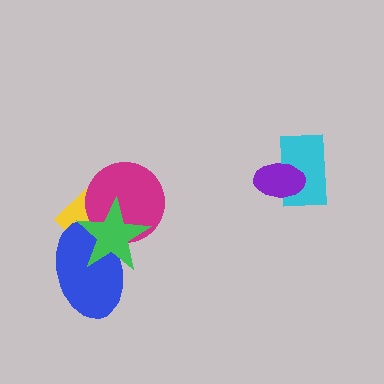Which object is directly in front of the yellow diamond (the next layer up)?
The magenta circle is directly in front of the yellow diamond.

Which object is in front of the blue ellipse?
The green star is in front of the blue ellipse.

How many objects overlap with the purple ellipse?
1 object overlaps with the purple ellipse.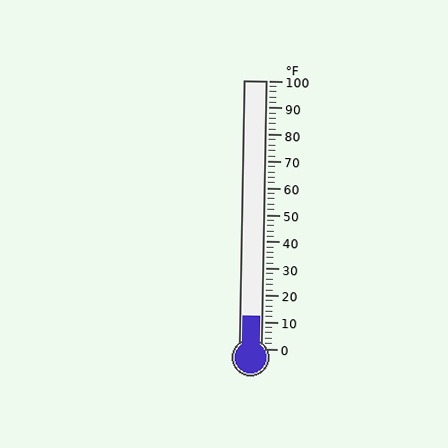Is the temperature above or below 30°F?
The temperature is below 30°F.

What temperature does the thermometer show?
The thermometer shows approximately 12°F.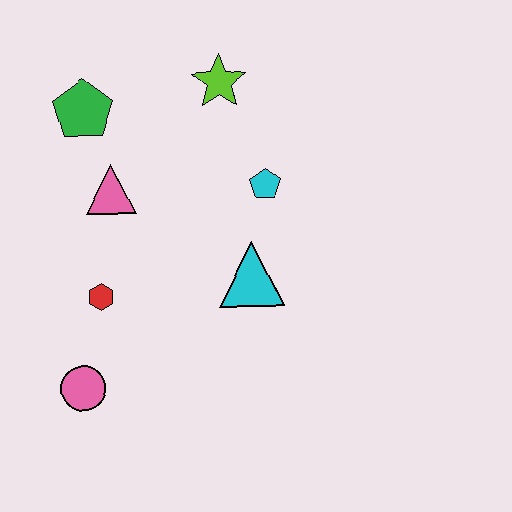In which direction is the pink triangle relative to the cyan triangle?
The pink triangle is to the left of the cyan triangle.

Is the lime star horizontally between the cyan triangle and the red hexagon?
Yes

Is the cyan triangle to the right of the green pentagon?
Yes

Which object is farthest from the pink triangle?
The pink circle is farthest from the pink triangle.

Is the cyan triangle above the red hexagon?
Yes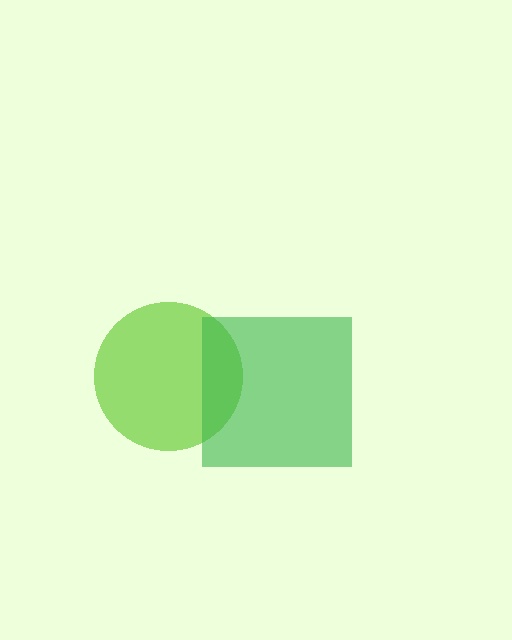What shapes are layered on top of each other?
The layered shapes are: a lime circle, a green square.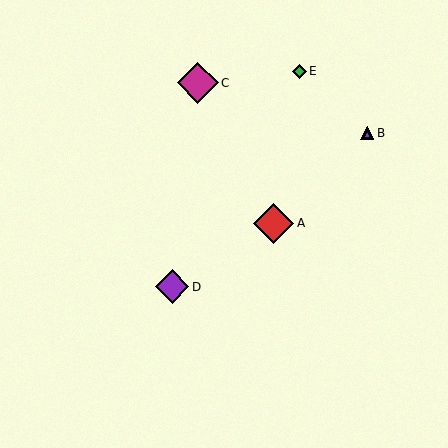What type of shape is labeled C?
Shape C is a magenta diamond.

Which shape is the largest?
The magenta diamond (labeled C) is the largest.